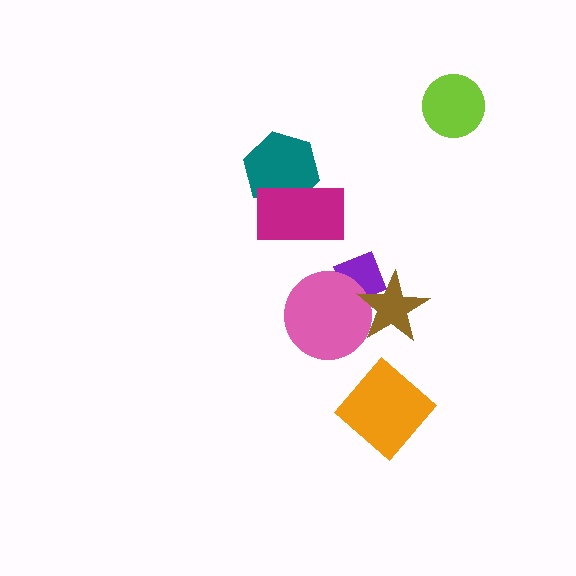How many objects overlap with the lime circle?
0 objects overlap with the lime circle.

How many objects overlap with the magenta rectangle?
1 object overlaps with the magenta rectangle.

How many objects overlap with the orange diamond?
0 objects overlap with the orange diamond.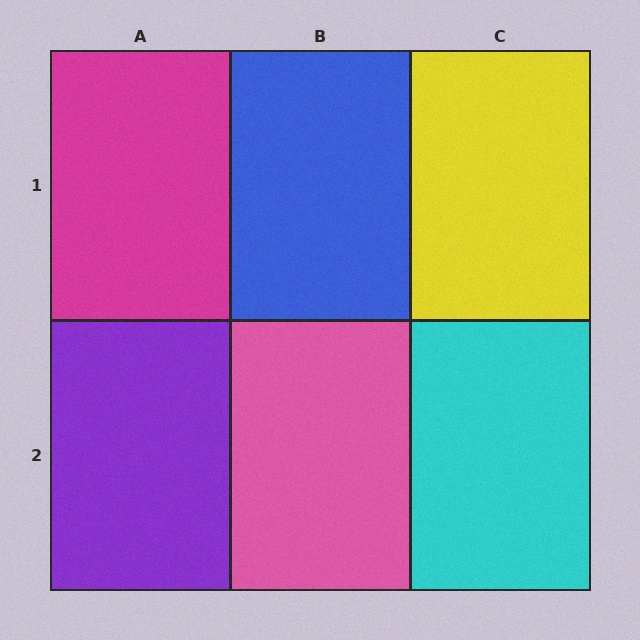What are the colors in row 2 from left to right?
Purple, pink, cyan.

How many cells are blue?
1 cell is blue.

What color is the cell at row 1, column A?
Magenta.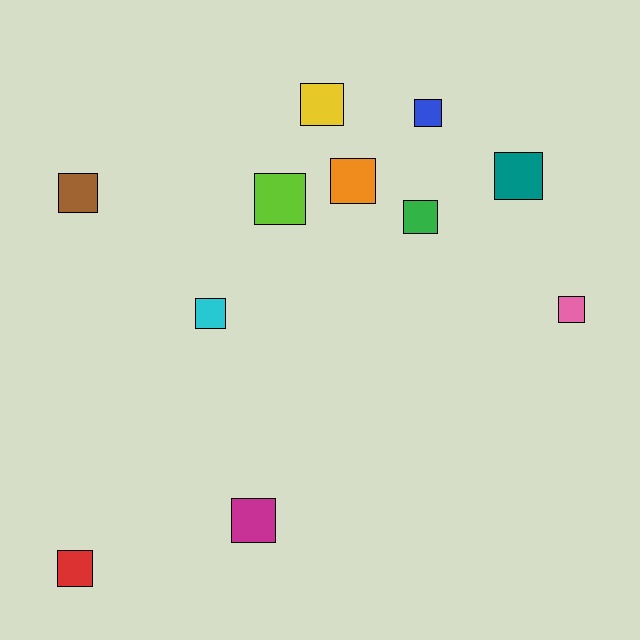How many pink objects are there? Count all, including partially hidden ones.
There is 1 pink object.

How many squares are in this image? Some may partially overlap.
There are 11 squares.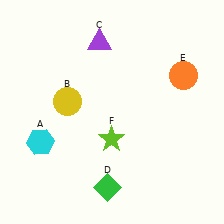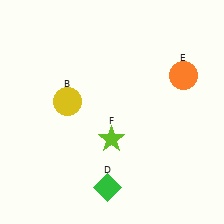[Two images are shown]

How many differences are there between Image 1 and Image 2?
There are 2 differences between the two images.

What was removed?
The cyan hexagon (A), the purple triangle (C) were removed in Image 2.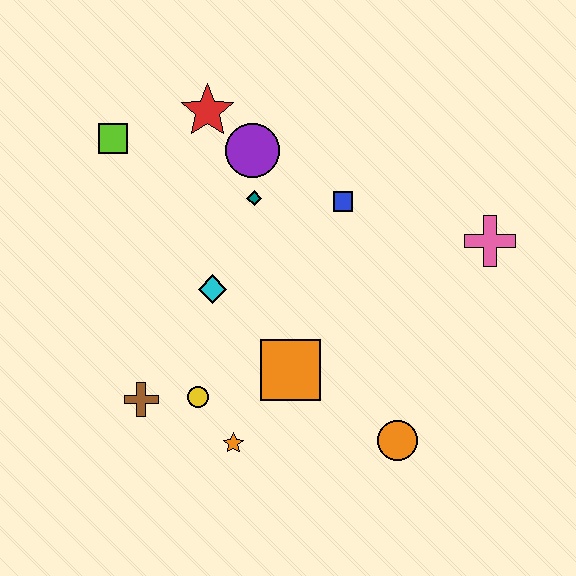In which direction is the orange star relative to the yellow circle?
The orange star is below the yellow circle.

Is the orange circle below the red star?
Yes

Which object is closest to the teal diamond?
The purple circle is closest to the teal diamond.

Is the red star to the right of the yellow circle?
Yes